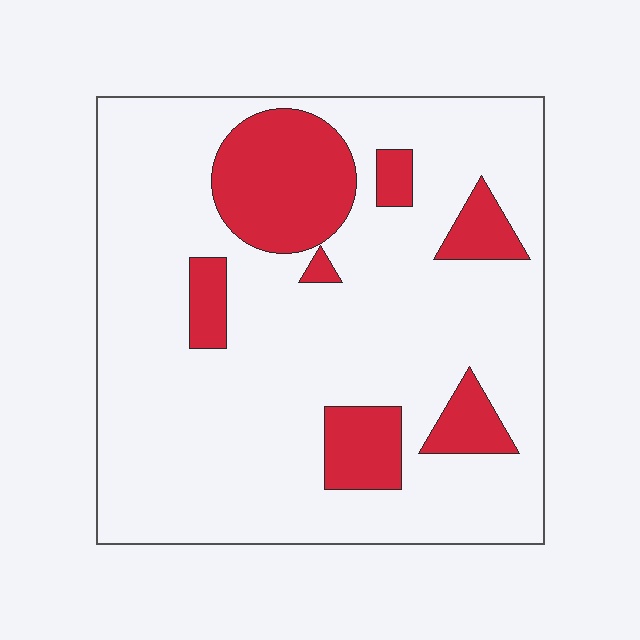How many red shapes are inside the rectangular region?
7.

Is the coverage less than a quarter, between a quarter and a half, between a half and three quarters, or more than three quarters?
Less than a quarter.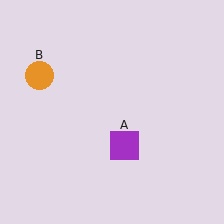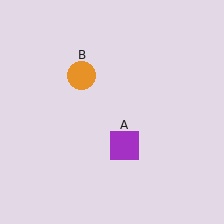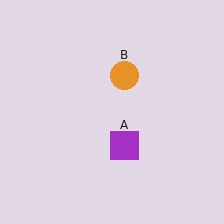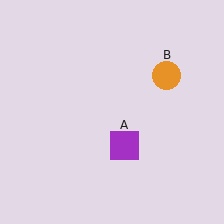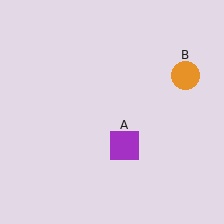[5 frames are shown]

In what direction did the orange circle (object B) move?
The orange circle (object B) moved right.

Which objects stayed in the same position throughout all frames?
Purple square (object A) remained stationary.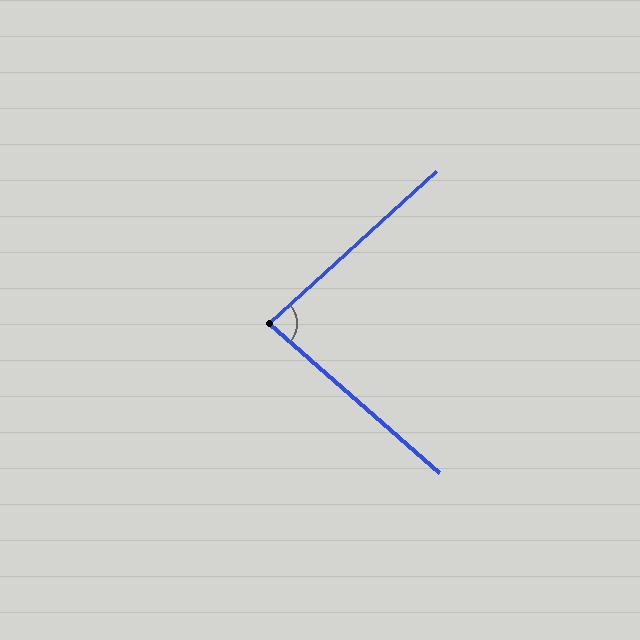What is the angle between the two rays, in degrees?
Approximately 84 degrees.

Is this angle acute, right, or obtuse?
It is acute.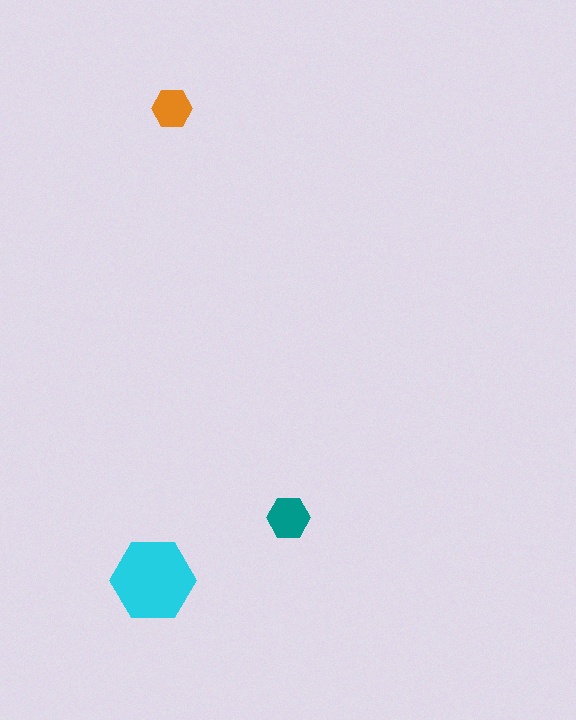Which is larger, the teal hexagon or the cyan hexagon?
The cyan one.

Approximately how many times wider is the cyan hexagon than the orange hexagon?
About 2 times wider.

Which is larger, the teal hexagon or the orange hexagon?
The teal one.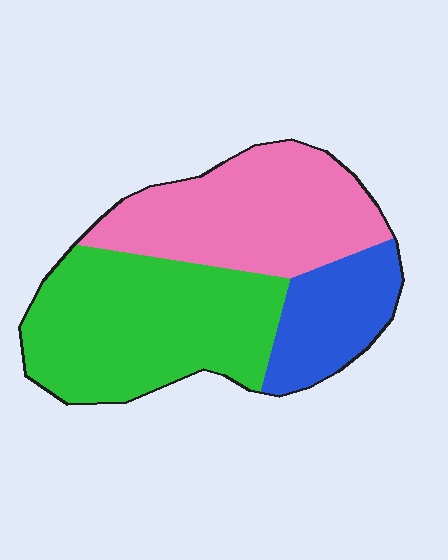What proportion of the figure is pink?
Pink covers about 35% of the figure.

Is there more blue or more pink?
Pink.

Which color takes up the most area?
Green, at roughly 45%.